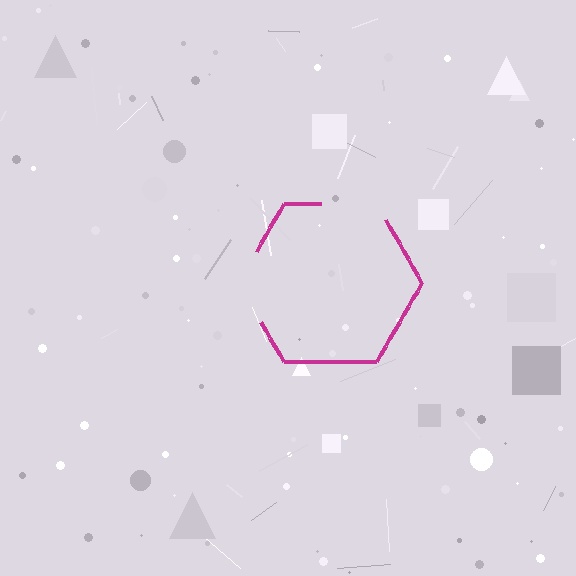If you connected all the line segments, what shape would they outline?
They would outline a hexagon.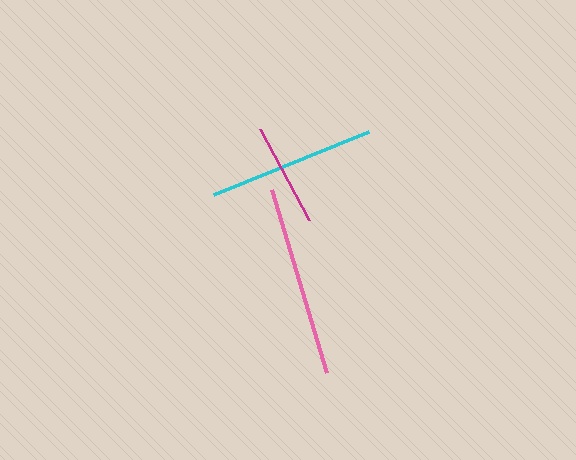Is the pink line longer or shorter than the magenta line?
The pink line is longer than the magenta line.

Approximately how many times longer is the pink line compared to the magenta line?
The pink line is approximately 1.9 times the length of the magenta line.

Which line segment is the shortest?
The magenta line is the shortest at approximately 103 pixels.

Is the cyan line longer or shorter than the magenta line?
The cyan line is longer than the magenta line.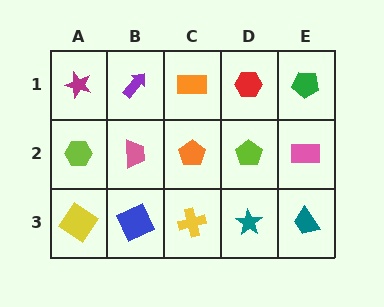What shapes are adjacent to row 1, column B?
A pink trapezoid (row 2, column B), a magenta star (row 1, column A), an orange rectangle (row 1, column C).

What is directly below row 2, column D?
A teal star.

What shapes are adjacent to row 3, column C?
An orange pentagon (row 2, column C), a blue square (row 3, column B), a teal star (row 3, column D).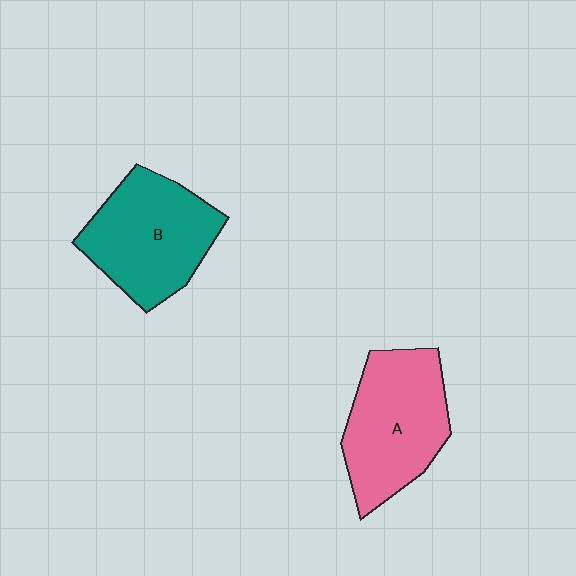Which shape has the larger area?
Shape B (teal).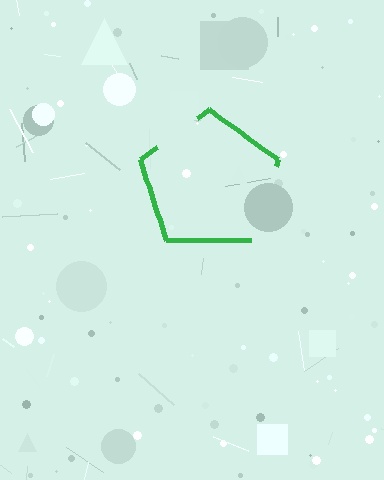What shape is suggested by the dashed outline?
The dashed outline suggests a pentagon.